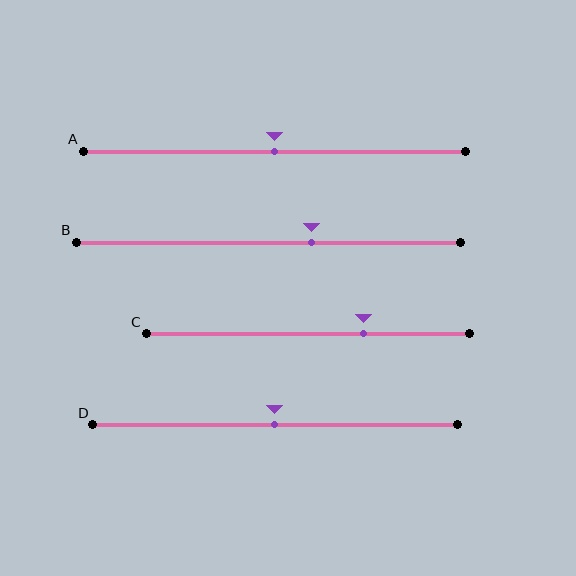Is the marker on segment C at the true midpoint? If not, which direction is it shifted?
No, the marker on segment C is shifted to the right by about 17% of the segment length.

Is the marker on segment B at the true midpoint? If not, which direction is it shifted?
No, the marker on segment B is shifted to the right by about 11% of the segment length.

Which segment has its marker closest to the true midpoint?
Segment A has its marker closest to the true midpoint.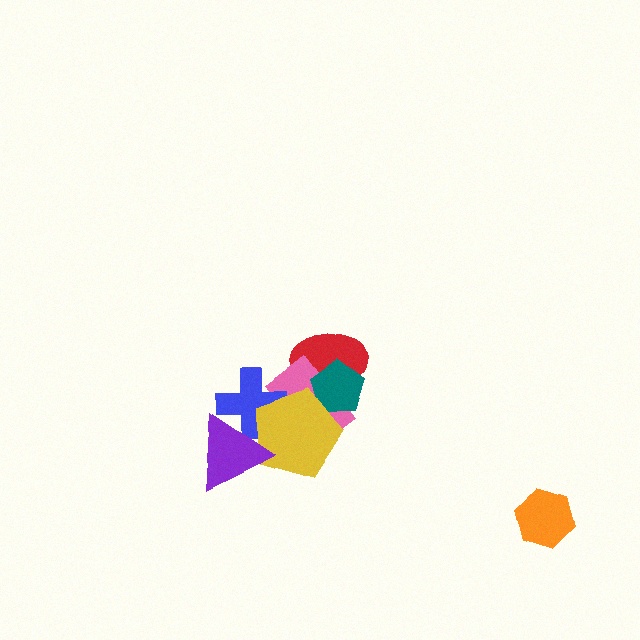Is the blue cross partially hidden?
Yes, it is partially covered by another shape.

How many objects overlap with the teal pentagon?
3 objects overlap with the teal pentagon.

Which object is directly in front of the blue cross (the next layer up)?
The yellow pentagon is directly in front of the blue cross.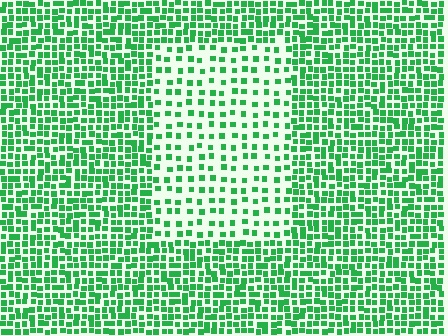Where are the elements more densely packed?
The elements are more densely packed outside the rectangle boundary.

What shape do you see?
I see a rectangle.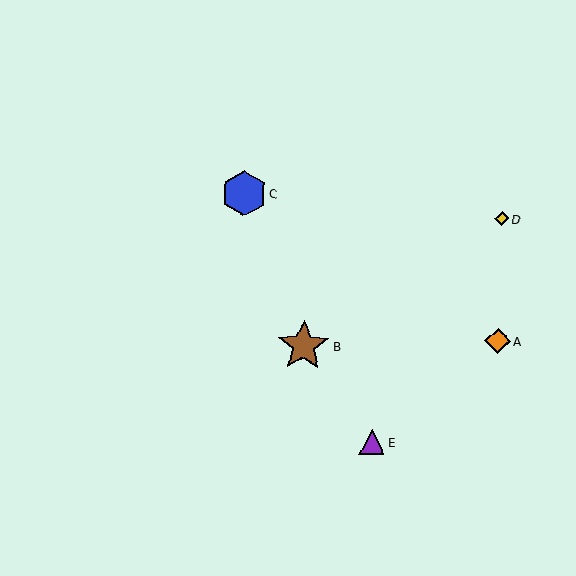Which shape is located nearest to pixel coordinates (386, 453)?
The purple triangle (labeled E) at (372, 442) is nearest to that location.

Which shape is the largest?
The brown star (labeled B) is the largest.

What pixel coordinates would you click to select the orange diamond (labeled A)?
Click at (498, 341) to select the orange diamond A.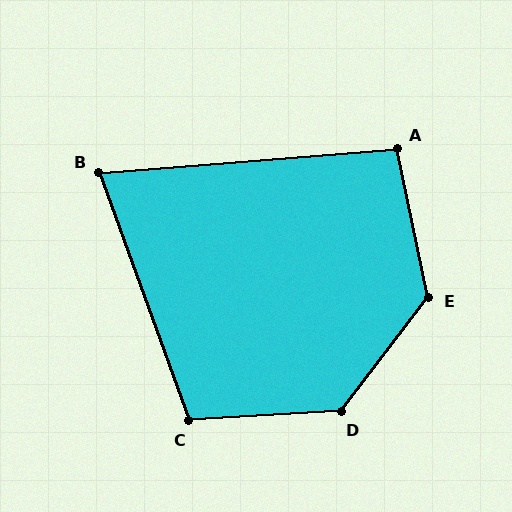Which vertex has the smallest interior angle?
B, at approximately 75 degrees.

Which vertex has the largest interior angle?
E, at approximately 131 degrees.